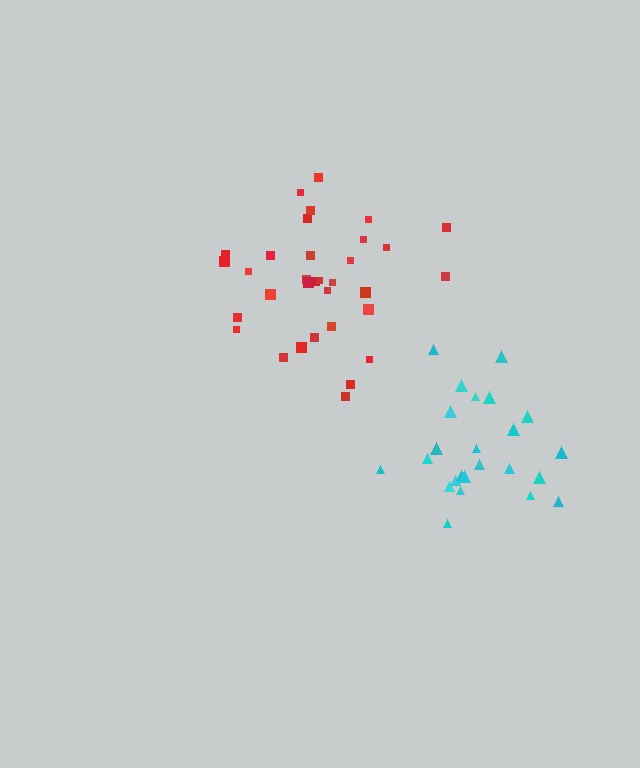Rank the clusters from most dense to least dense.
cyan, red.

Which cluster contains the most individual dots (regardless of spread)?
Red (35).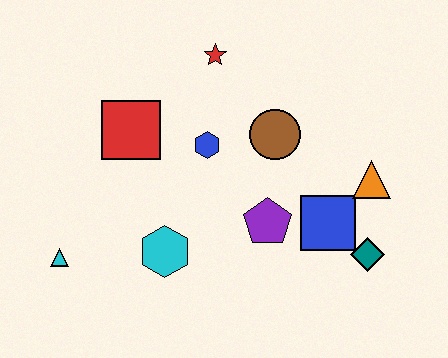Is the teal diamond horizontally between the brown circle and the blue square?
No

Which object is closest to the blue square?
The teal diamond is closest to the blue square.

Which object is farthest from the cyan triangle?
The orange triangle is farthest from the cyan triangle.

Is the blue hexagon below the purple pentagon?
No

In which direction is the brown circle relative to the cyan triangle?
The brown circle is to the right of the cyan triangle.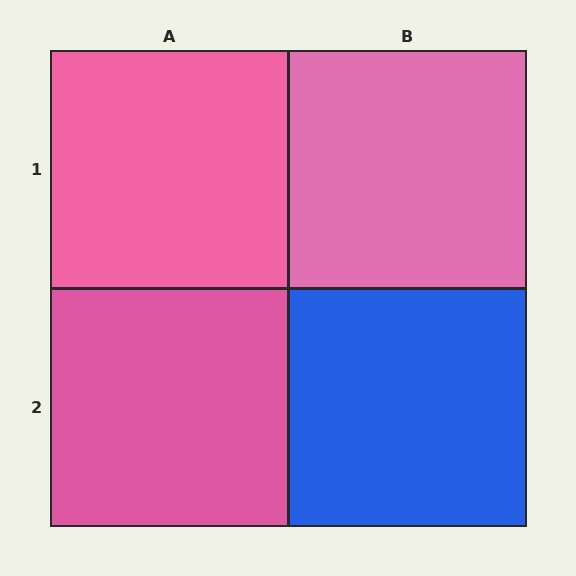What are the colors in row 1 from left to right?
Pink, pink.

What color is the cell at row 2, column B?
Blue.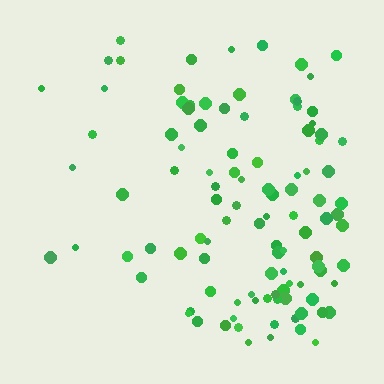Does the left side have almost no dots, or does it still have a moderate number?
Still a moderate number, just noticeably fewer than the right.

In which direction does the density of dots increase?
From left to right, with the right side densest.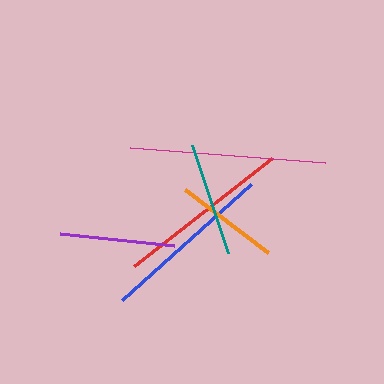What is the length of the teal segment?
The teal segment is approximately 114 pixels long.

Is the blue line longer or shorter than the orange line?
The blue line is longer than the orange line.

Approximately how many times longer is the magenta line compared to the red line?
The magenta line is approximately 1.1 times the length of the red line.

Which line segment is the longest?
The magenta line is the longest at approximately 196 pixels.